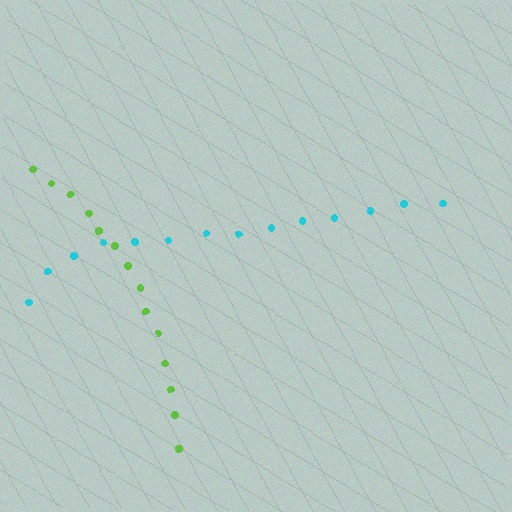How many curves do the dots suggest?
There are 2 distinct paths.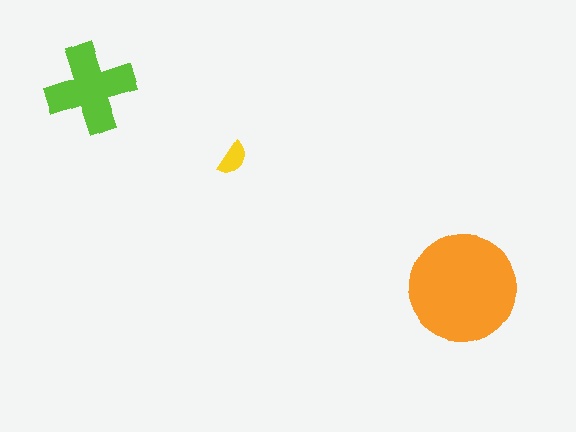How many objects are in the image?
There are 3 objects in the image.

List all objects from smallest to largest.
The yellow semicircle, the lime cross, the orange circle.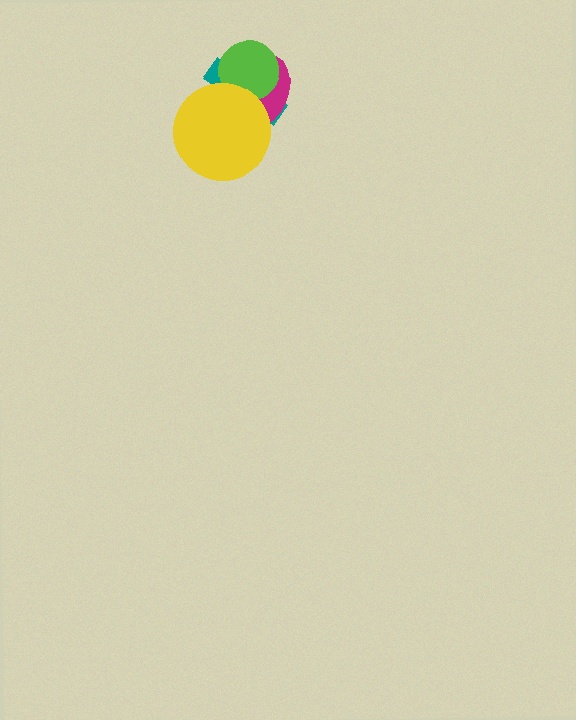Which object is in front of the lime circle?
The yellow circle is in front of the lime circle.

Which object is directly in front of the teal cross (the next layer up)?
The magenta ellipse is directly in front of the teal cross.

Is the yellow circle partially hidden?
No, no other shape covers it.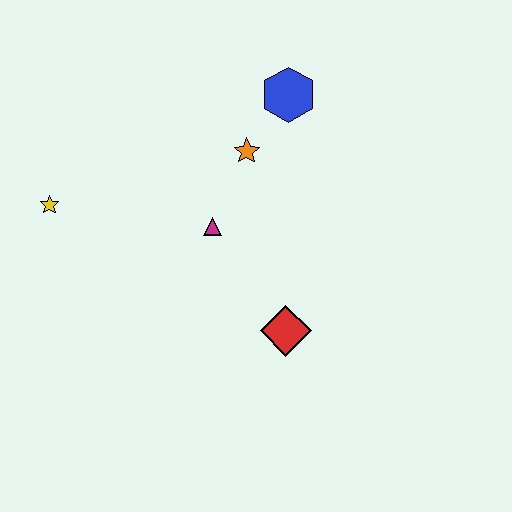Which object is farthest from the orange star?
The yellow star is farthest from the orange star.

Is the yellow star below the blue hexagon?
Yes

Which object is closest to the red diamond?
The magenta triangle is closest to the red diamond.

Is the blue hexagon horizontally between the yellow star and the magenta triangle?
No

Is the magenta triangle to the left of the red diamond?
Yes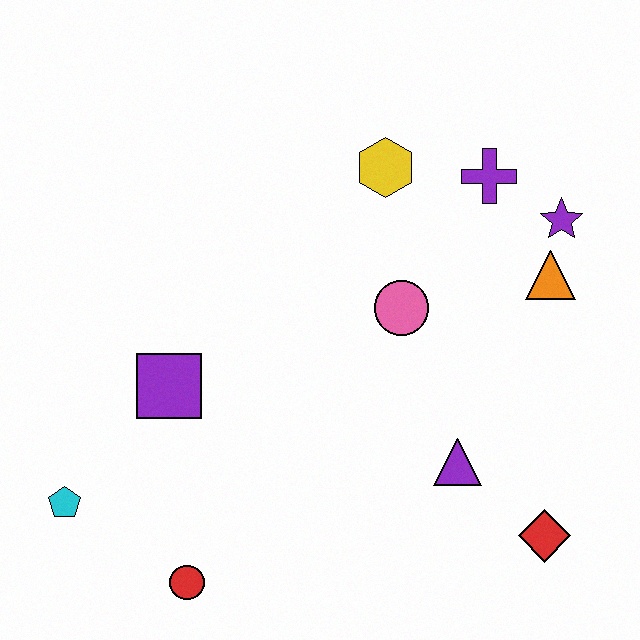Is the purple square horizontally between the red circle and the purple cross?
No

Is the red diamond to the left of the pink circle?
No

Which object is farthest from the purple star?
The cyan pentagon is farthest from the purple star.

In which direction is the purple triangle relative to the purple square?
The purple triangle is to the right of the purple square.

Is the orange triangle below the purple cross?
Yes